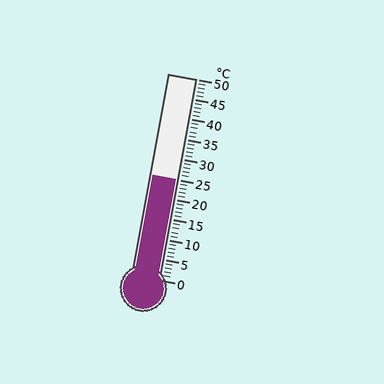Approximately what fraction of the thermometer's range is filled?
The thermometer is filled to approximately 50% of its range.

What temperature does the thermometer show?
The thermometer shows approximately 25°C.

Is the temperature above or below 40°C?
The temperature is below 40°C.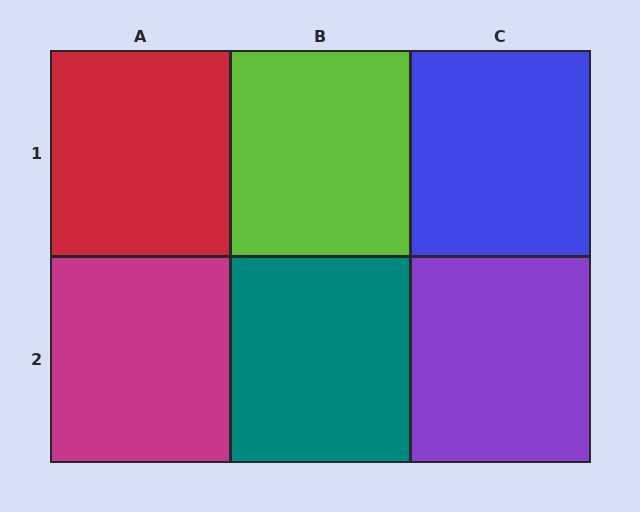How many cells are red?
1 cell is red.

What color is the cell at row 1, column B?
Lime.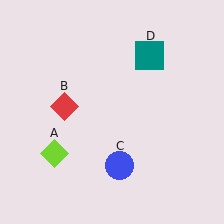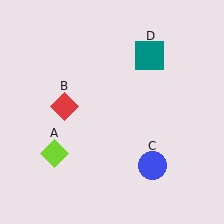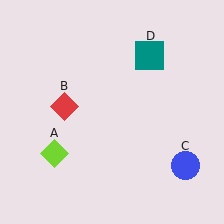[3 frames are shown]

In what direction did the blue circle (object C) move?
The blue circle (object C) moved right.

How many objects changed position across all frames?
1 object changed position: blue circle (object C).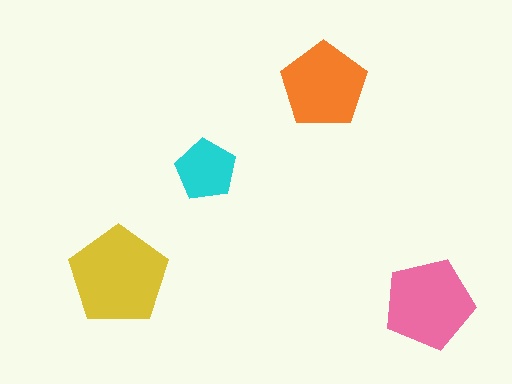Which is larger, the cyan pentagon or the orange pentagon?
The orange one.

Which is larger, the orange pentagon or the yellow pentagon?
The yellow one.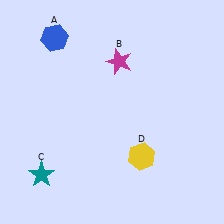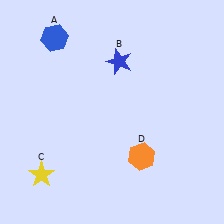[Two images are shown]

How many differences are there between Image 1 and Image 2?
There are 3 differences between the two images.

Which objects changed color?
B changed from magenta to blue. C changed from teal to yellow. D changed from yellow to orange.